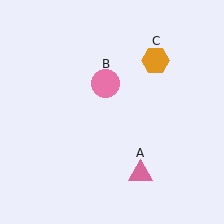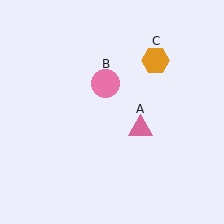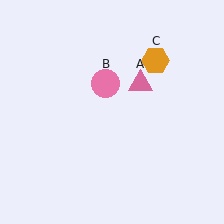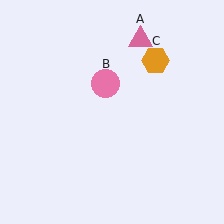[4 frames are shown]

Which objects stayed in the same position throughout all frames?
Pink circle (object B) and orange hexagon (object C) remained stationary.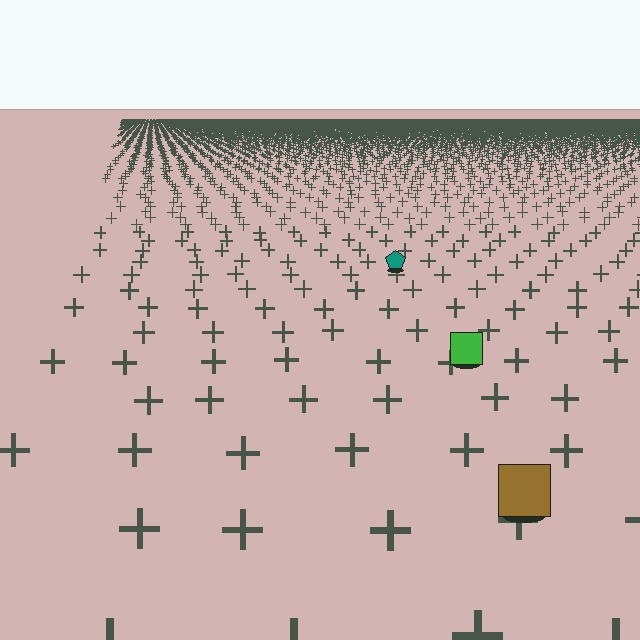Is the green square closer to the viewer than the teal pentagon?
Yes. The green square is closer — you can tell from the texture gradient: the ground texture is coarser near it.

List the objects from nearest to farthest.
From nearest to farthest: the brown square, the green square, the teal pentagon.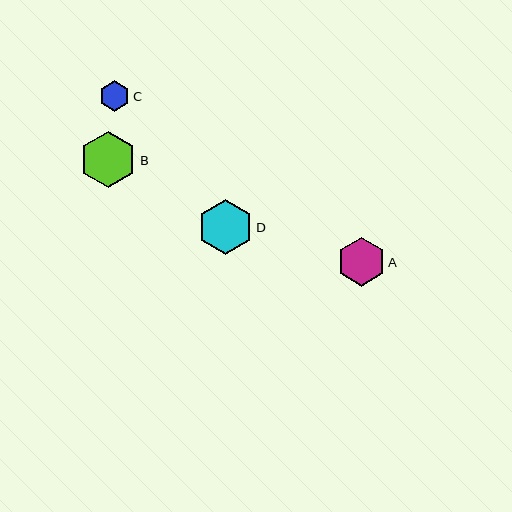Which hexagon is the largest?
Hexagon B is the largest with a size of approximately 57 pixels.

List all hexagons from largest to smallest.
From largest to smallest: B, D, A, C.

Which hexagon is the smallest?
Hexagon C is the smallest with a size of approximately 31 pixels.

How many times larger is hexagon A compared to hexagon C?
Hexagon A is approximately 1.6 times the size of hexagon C.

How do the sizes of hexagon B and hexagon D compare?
Hexagon B and hexagon D are approximately the same size.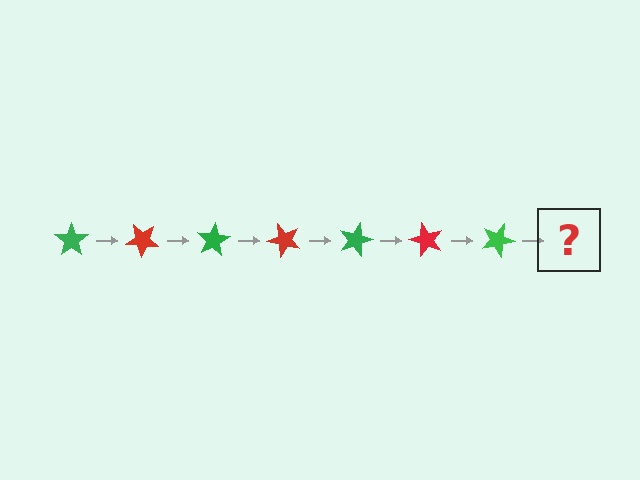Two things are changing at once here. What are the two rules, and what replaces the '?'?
The two rules are that it rotates 40 degrees each step and the color cycles through green and red. The '?' should be a red star, rotated 280 degrees from the start.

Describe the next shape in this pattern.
It should be a red star, rotated 280 degrees from the start.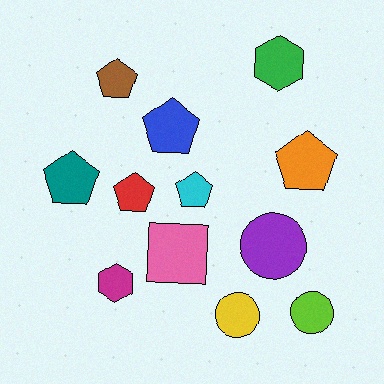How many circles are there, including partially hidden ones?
There are 3 circles.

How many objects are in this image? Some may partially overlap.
There are 12 objects.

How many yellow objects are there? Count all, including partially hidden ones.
There is 1 yellow object.